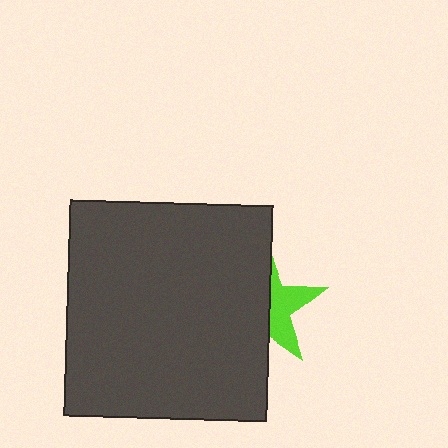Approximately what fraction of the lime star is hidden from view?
Roughly 60% of the lime star is hidden behind the dark gray rectangle.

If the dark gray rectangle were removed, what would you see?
You would see the complete lime star.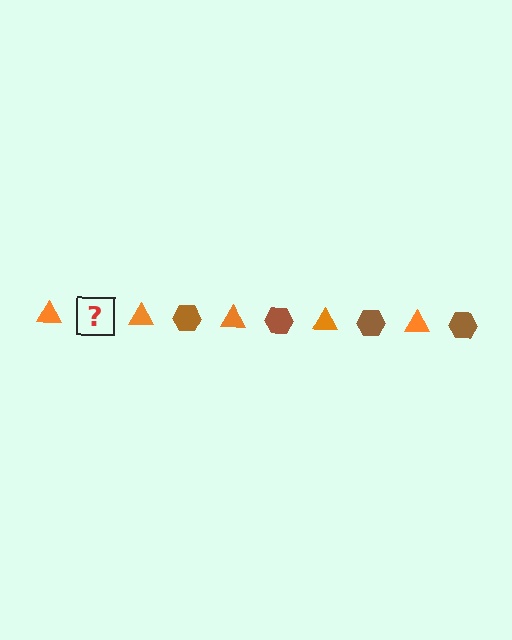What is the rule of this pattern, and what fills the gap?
The rule is that the pattern alternates between orange triangle and brown hexagon. The gap should be filled with a brown hexagon.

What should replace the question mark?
The question mark should be replaced with a brown hexagon.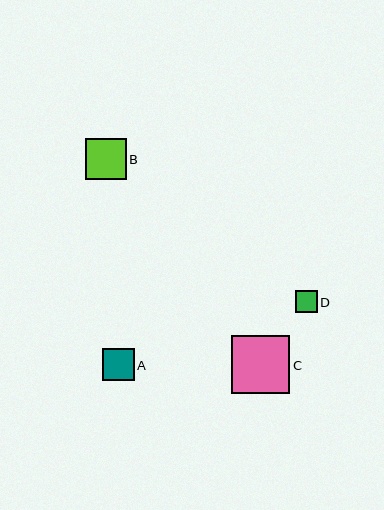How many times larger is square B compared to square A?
Square B is approximately 1.3 times the size of square A.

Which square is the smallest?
Square D is the smallest with a size of approximately 22 pixels.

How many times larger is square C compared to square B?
Square C is approximately 1.4 times the size of square B.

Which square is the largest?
Square C is the largest with a size of approximately 58 pixels.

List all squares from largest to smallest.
From largest to smallest: C, B, A, D.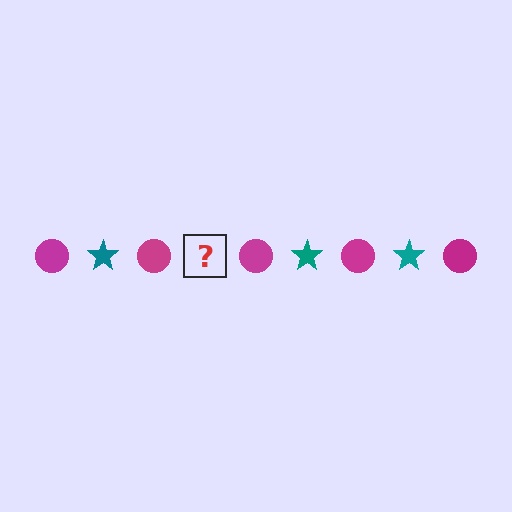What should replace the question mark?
The question mark should be replaced with a teal star.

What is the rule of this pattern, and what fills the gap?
The rule is that the pattern alternates between magenta circle and teal star. The gap should be filled with a teal star.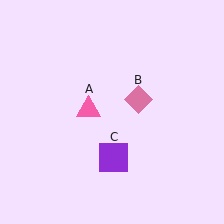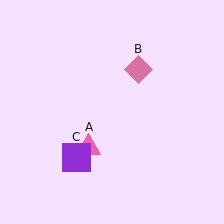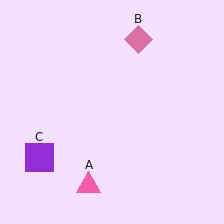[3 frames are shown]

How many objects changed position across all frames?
3 objects changed position: pink triangle (object A), pink diamond (object B), purple square (object C).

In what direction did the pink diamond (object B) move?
The pink diamond (object B) moved up.